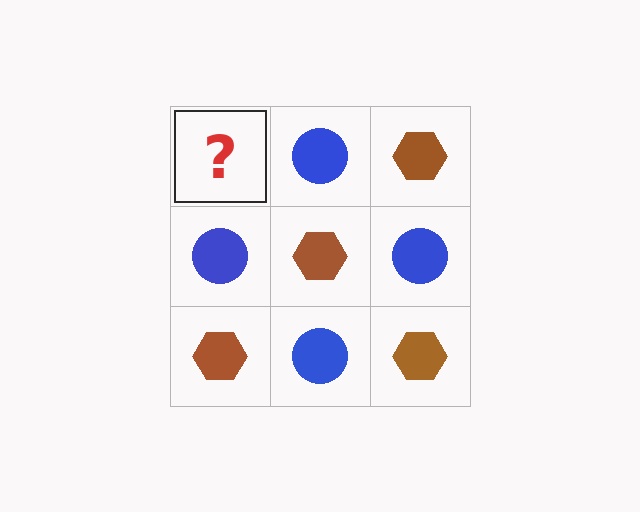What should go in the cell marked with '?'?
The missing cell should contain a brown hexagon.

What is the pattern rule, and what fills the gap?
The rule is that it alternates brown hexagon and blue circle in a checkerboard pattern. The gap should be filled with a brown hexagon.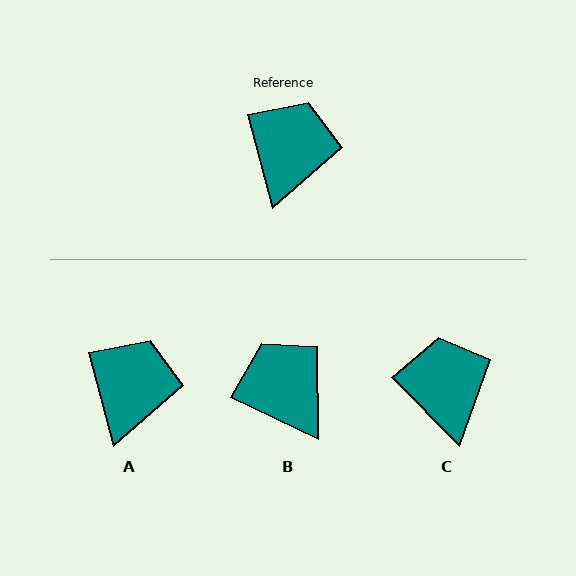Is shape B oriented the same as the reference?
No, it is off by about 50 degrees.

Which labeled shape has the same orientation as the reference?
A.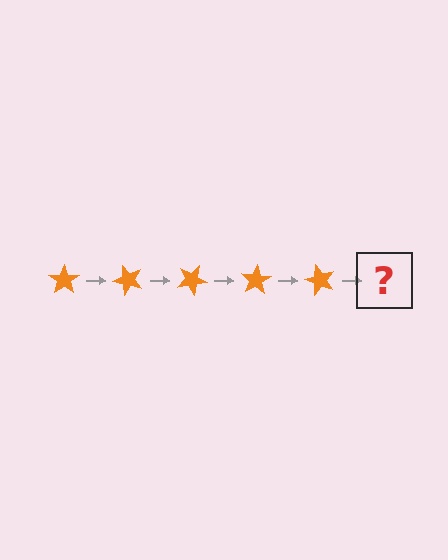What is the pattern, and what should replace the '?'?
The pattern is that the star rotates 50 degrees each step. The '?' should be an orange star rotated 250 degrees.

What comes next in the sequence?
The next element should be an orange star rotated 250 degrees.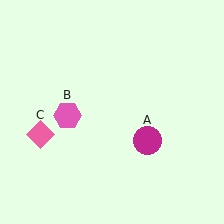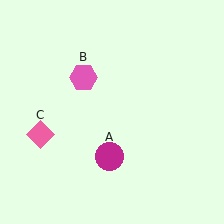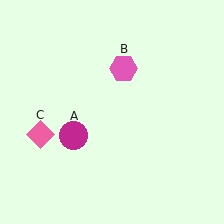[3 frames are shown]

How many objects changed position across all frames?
2 objects changed position: magenta circle (object A), pink hexagon (object B).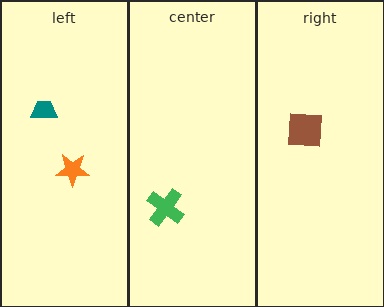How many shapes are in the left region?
2.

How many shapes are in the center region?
1.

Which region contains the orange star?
The left region.